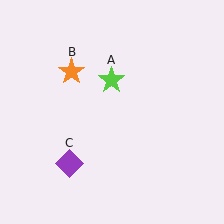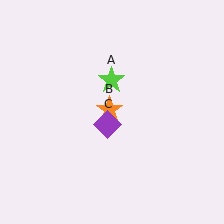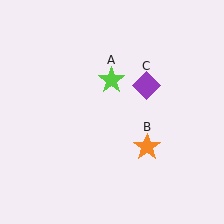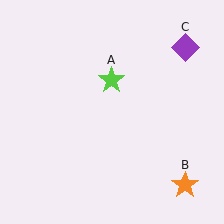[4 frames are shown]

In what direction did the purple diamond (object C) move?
The purple diamond (object C) moved up and to the right.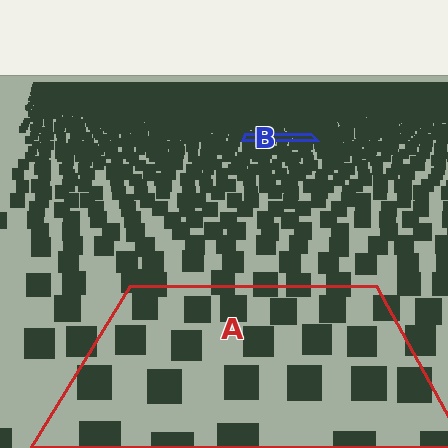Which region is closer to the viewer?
Region A is closer. The texture elements there are larger and more spread out.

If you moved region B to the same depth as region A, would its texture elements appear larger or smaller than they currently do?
They would appear larger. At a closer depth, the same texture elements are projected at a bigger on-screen size.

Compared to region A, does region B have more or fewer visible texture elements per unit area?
Region B has more texture elements per unit area — they are packed more densely because it is farther away.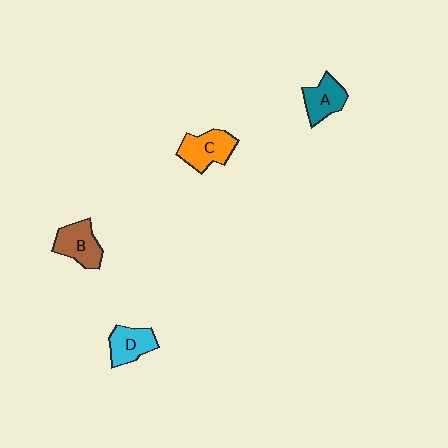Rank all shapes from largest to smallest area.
From largest to smallest: C (orange), B (brown), D (cyan), A (teal).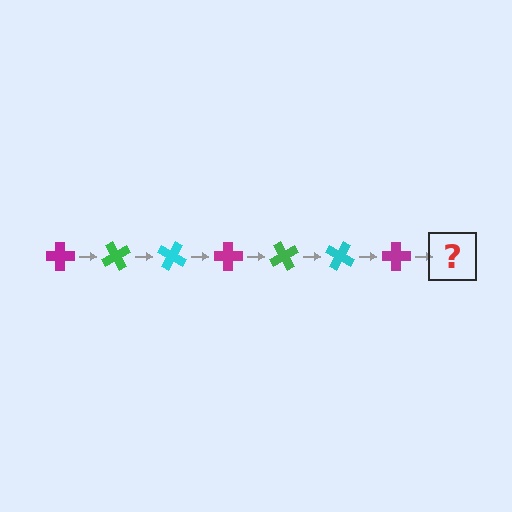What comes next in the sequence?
The next element should be a green cross, rotated 420 degrees from the start.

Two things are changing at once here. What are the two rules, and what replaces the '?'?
The two rules are that it rotates 60 degrees each step and the color cycles through magenta, green, and cyan. The '?' should be a green cross, rotated 420 degrees from the start.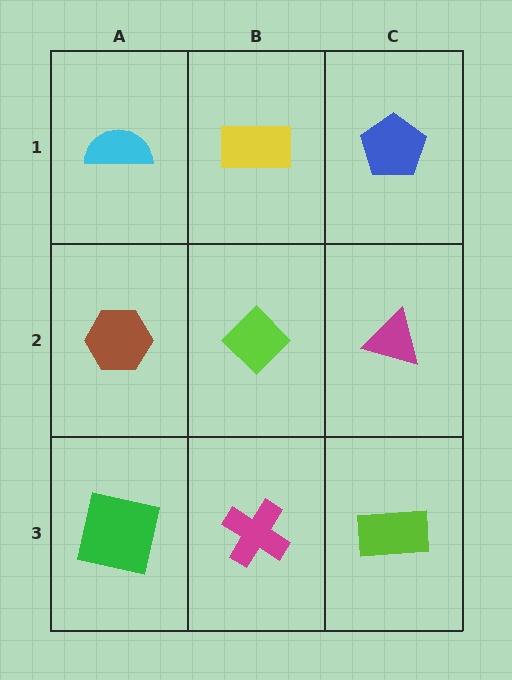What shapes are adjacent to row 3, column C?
A magenta triangle (row 2, column C), a magenta cross (row 3, column B).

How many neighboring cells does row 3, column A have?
2.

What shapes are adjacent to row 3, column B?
A lime diamond (row 2, column B), a green square (row 3, column A), a lime rectangle (row 3, column C).